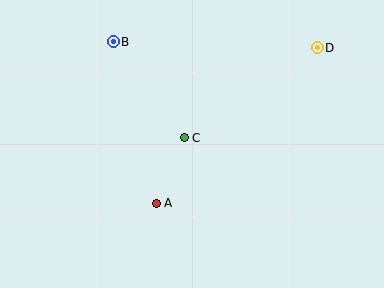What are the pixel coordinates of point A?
Point A is at (156, 203).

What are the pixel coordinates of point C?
Point C is at (184, 138).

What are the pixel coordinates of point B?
Point B is at (113, 42).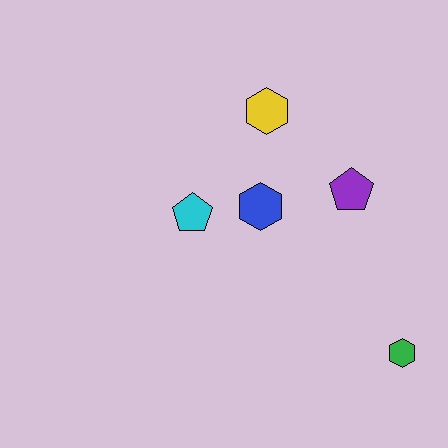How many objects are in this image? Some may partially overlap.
There are 5 objects.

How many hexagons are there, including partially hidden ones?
There are 3 hexagons.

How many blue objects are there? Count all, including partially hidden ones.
There is 1 blue object.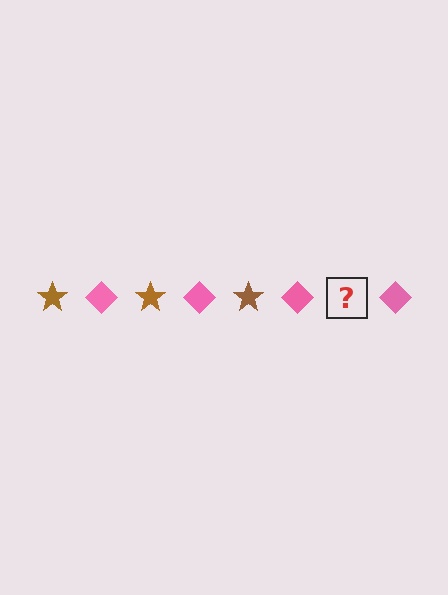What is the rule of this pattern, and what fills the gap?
The rule is that the pattern alternates between brown star and pink diamond. The gap should be filled with a brown star.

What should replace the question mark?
The question mark should be replaced with a brown star.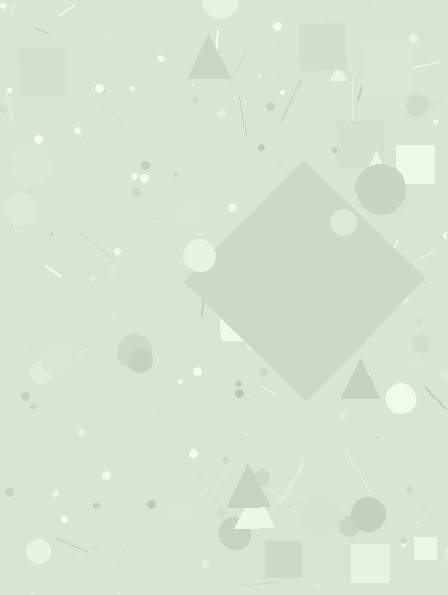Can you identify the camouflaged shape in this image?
The camouflaged shape is a diamond.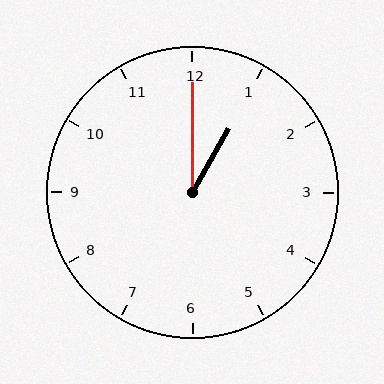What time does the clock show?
1:00.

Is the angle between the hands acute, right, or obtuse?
It is acute.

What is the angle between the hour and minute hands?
Approximately 30 degrees.